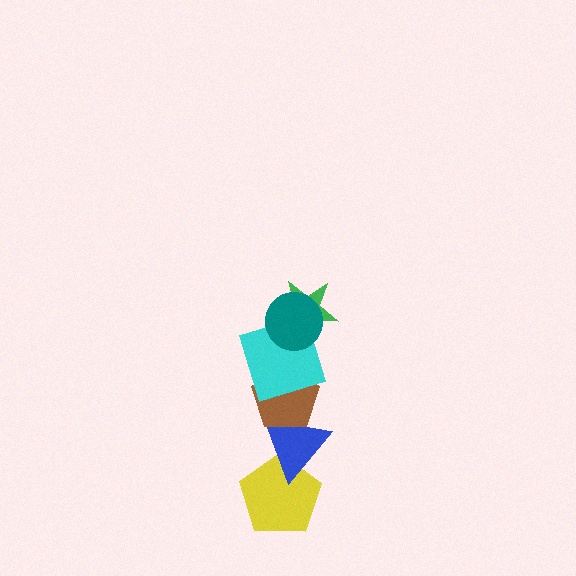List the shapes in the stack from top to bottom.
From top to bottom: the teal circle, the green star, the cyan square, the brown pentagon, the blue triangle, the yellow pentagon.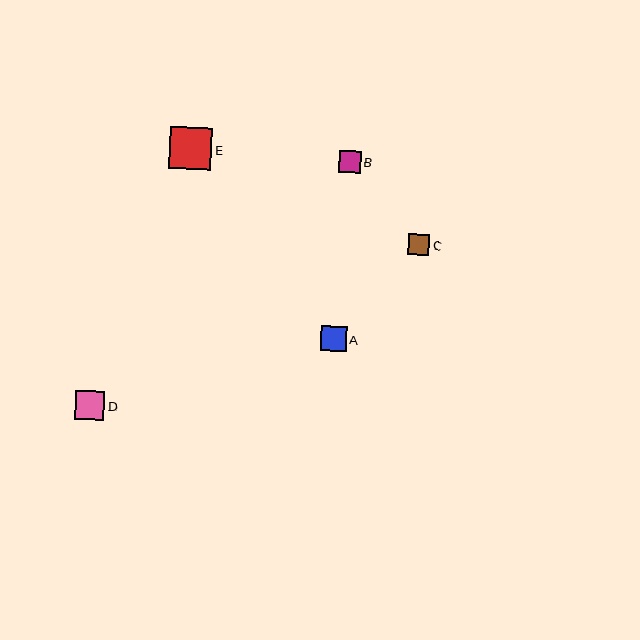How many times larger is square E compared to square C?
Square E is approximately 2.0 times the size of square C.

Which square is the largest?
Square E is the largest with a size of approximately 42 pixels.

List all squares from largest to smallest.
From largest to smallest: E, D, A, B, C.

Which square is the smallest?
Square C is the smallest with a size of approximately 21 pixels.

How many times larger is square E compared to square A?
Square E is approximately 1.7 times the size of square A.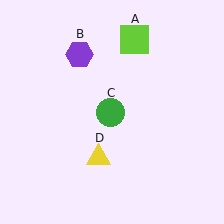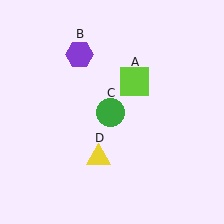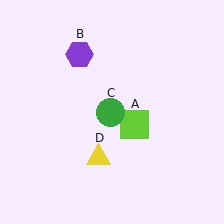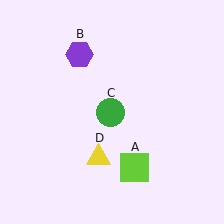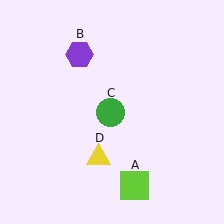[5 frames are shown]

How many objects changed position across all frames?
1 object changed position: lime square (object A).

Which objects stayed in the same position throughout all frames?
Purple hexagon (object B) and green circle (object C) and yellow triangle (object D) remained stationary.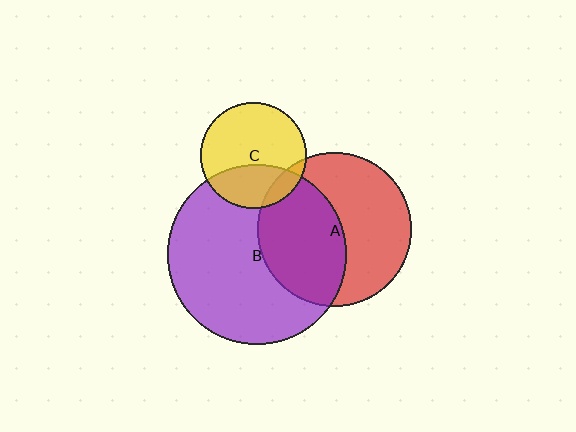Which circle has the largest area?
Circle B (purple).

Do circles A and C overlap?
Yes.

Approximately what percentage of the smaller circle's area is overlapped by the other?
Approximately 10%.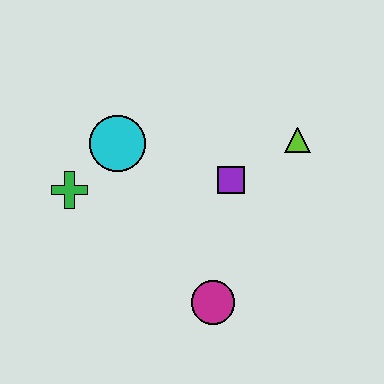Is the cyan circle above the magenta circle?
Yes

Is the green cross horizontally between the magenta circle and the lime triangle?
No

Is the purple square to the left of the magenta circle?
No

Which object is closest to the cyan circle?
The green cross is closest to the cyan circle.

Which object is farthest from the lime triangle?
The green cross is farthest from the lime triangle.